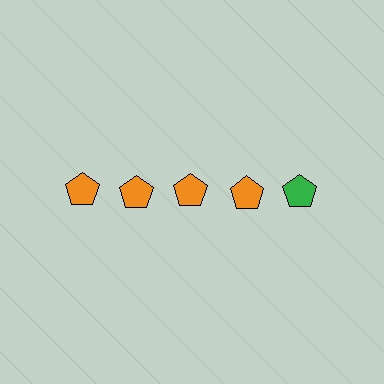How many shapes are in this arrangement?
There are 5 shapes arranged in a grid pattern.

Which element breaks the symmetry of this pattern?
The green pentagon in the top row, rightmost column breaks the symmetry. All other shapes are orange pentagons.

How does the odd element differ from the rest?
It has a different color: green instead of orange.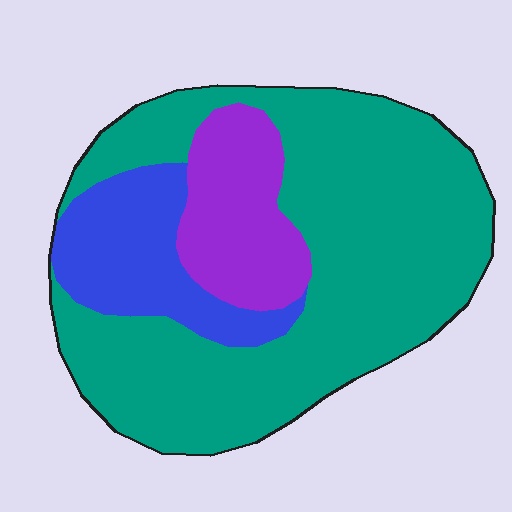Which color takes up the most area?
Teal, at roughly 65%.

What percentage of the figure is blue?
Blue takes up about one sixth (1/6) of the figure.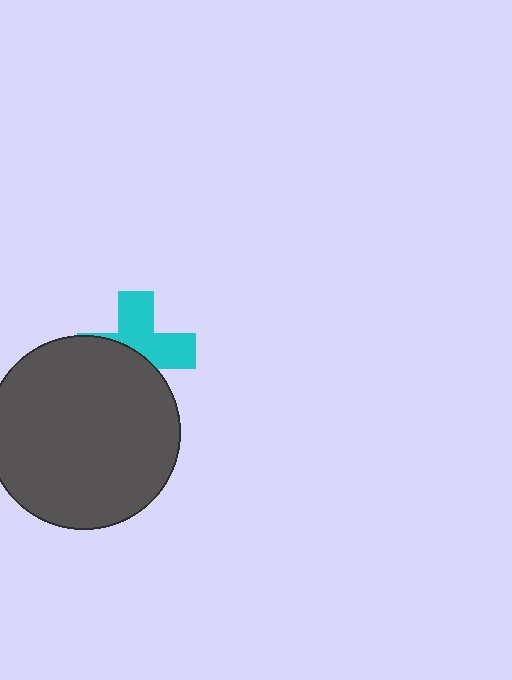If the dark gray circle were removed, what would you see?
You would see the complete cyan cross.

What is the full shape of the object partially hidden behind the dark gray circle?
The partially hidden object is a cyan cross.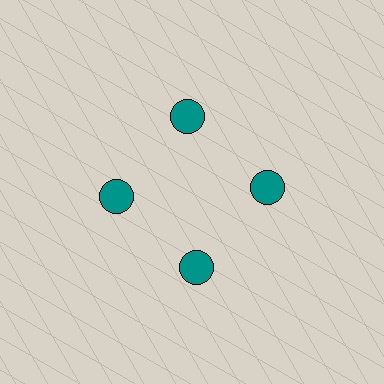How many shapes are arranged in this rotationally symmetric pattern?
There are 4 shapes, arranged in 4 groups of 1.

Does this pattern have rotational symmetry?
Yes, this pattern has 4-fold rotational symmetry. It looks the same after rotating 90 degrees around the center.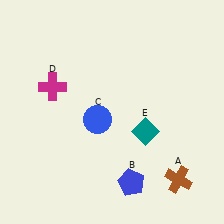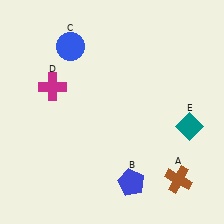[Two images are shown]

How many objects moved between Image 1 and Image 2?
2 objects moved between the two images.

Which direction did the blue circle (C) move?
The blue circle (C) moved up.